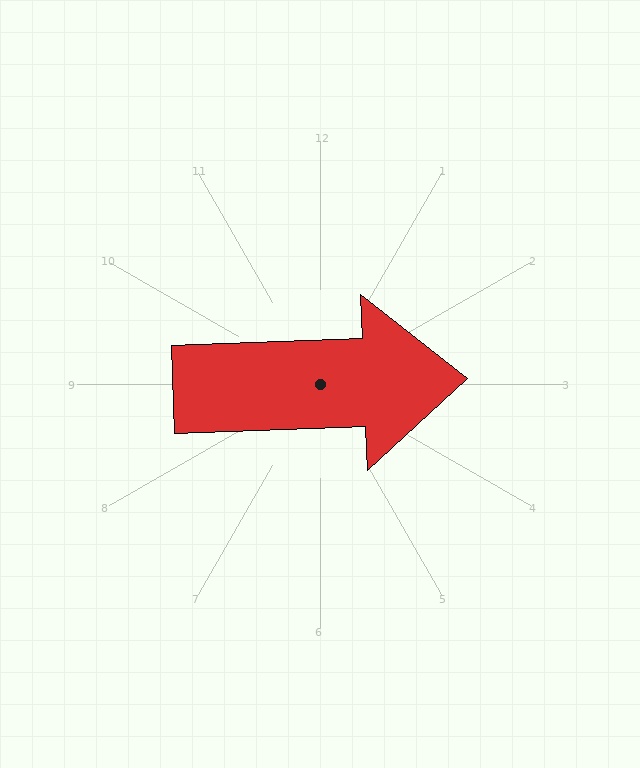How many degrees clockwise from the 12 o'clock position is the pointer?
Approximately 88 degrees.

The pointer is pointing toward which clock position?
Roughly 3 o'clock.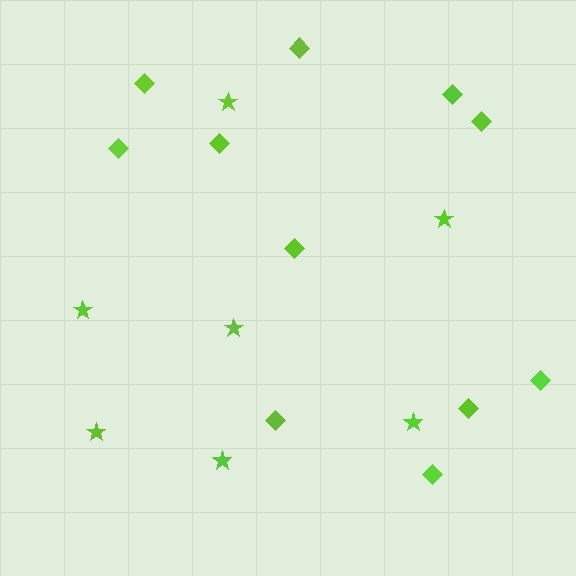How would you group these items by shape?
There are 2 groups: one group of diamonds (11) and one group of stars (7).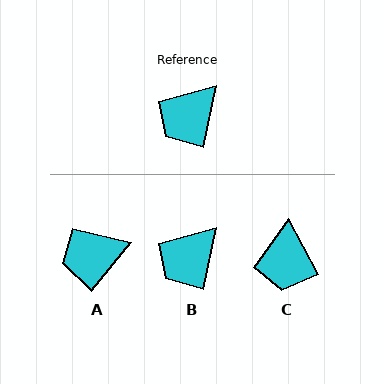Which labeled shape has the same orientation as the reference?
B.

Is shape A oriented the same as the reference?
No, it is off by about 28 degrees.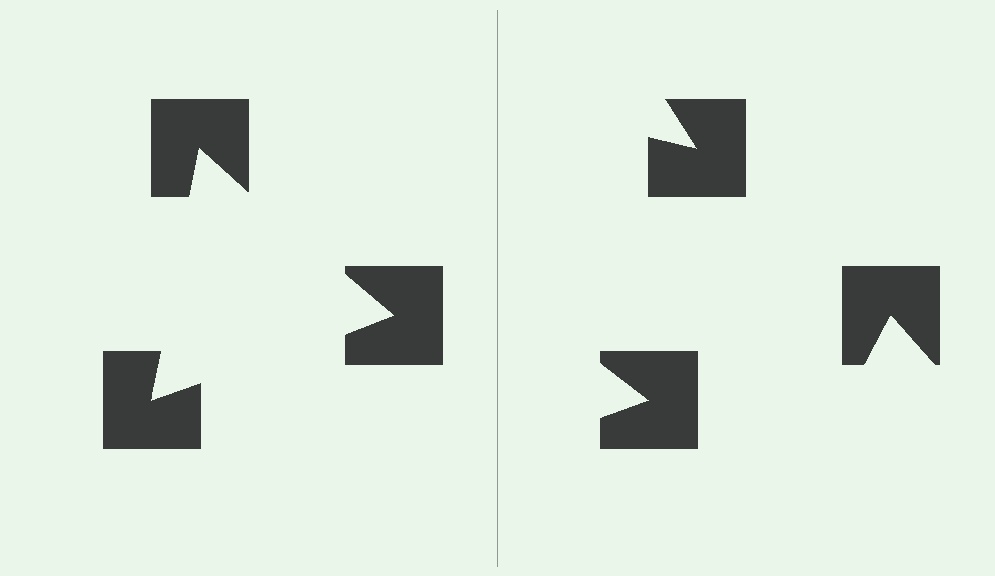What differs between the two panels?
The notched squares are positioned identically on both sides; only the wedge orientations differ. On the left they align to a triangle; on the right they are misaligned.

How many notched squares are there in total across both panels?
6 — 3 on each side.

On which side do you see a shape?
An illusory triangle appears on the left side. On the right side the wedge cuts are rotated, so no coherent shape forms.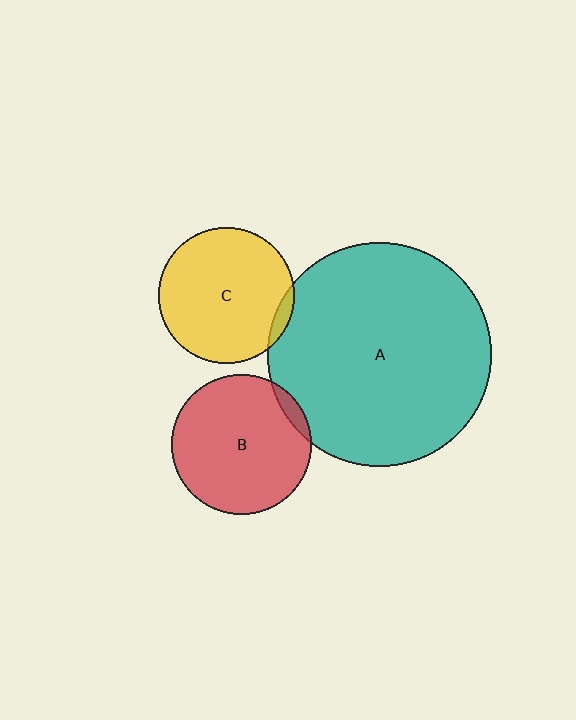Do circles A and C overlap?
Yes.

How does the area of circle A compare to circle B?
Approximately 2.6 times.